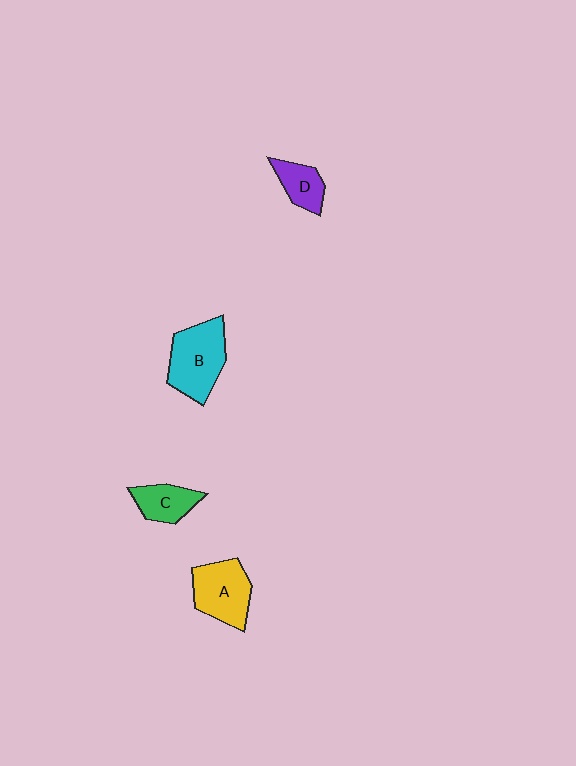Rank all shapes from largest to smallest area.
From largest to smallest: B (cyan), A (yellow), C (green), D (purple).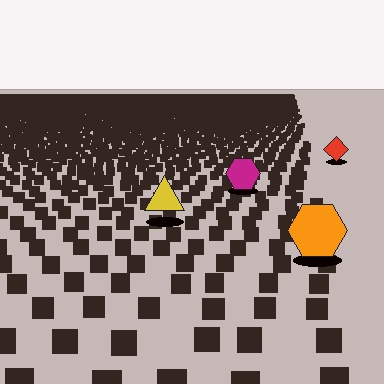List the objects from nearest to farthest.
From nearest to farthest: the orange hexagon, the yellow triangle, the magenta hexagon, the red diamond.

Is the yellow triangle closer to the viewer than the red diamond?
Yes. The yellow triangle is closer — you can tell from the texture gradient: the ground texture is coarser near it.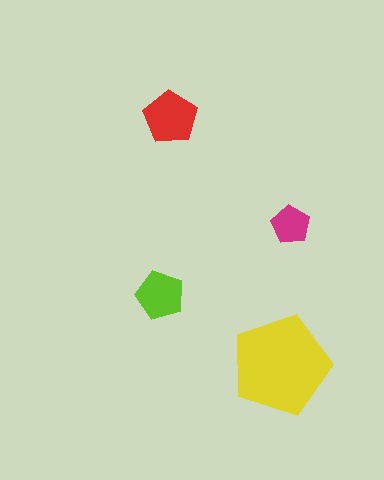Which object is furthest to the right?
The magenta pentagon is rightmost.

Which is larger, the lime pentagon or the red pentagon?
The red one.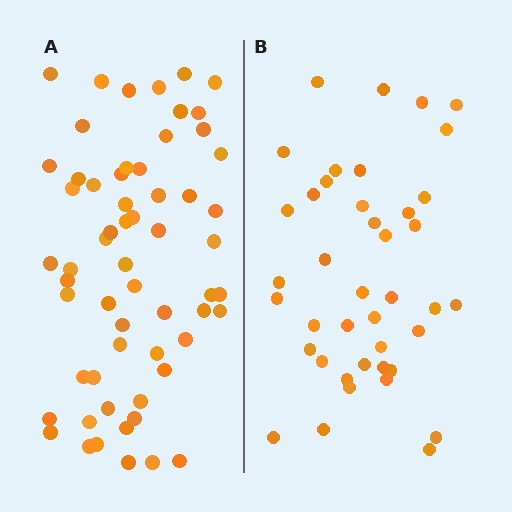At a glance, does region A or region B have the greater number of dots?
Region A (the left region) has more dots.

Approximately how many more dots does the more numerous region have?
Region A has approximately 20 more dots than region B.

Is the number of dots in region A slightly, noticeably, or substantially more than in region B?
Region A has substantially more. The ratio is roughly 1.5 to 1.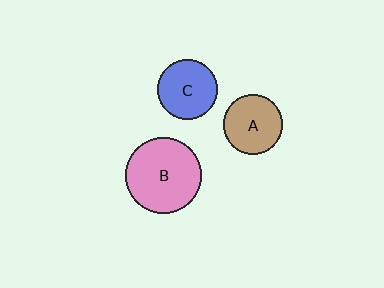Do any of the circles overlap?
No, none of the circles overlap.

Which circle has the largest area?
Circle B (pink).